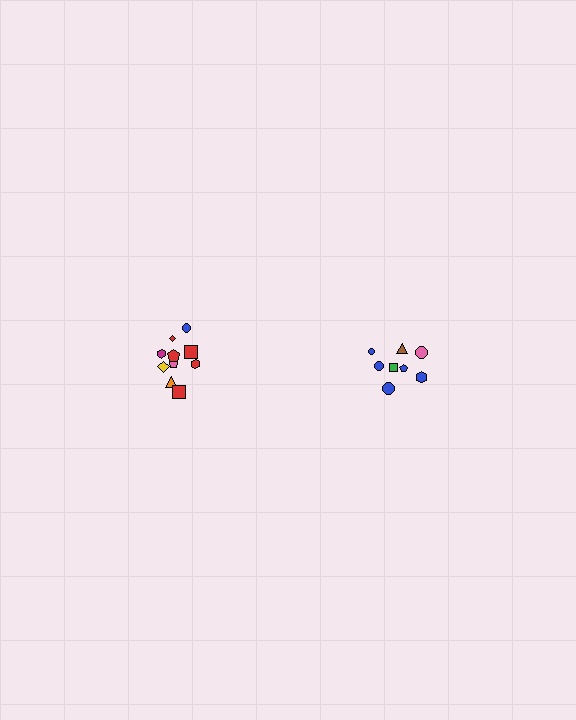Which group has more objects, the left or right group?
The left group.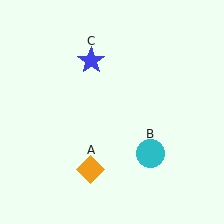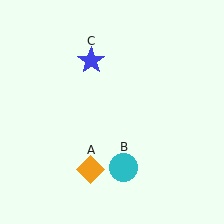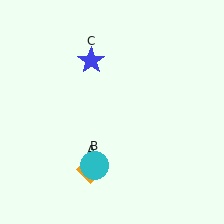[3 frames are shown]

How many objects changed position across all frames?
1 object changed position: cyan circle (object B).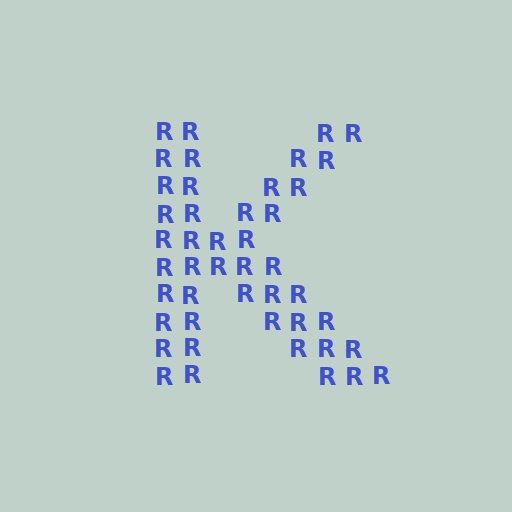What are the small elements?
The small elements are letter R's.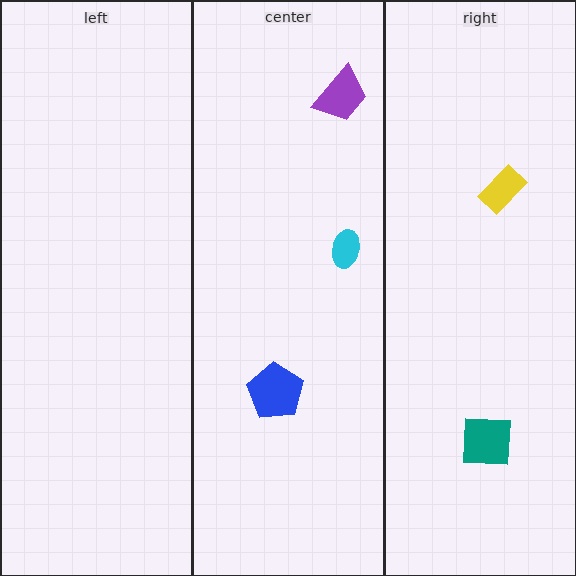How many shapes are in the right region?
2.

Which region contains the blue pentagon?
The center region.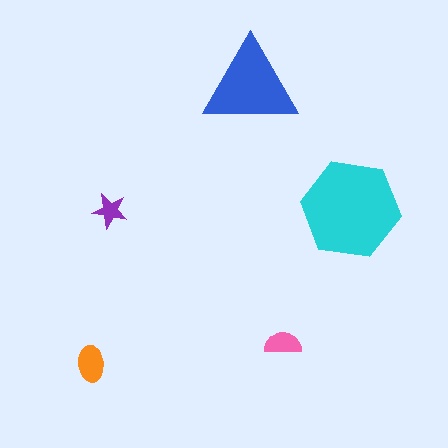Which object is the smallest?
The purple star.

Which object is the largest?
The cyan hexagon.